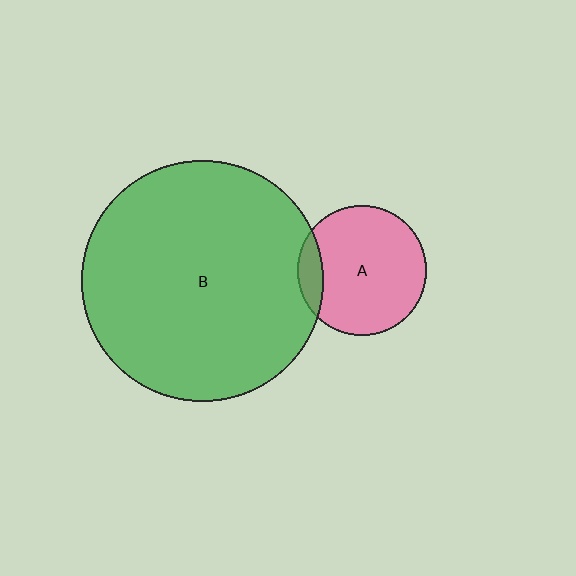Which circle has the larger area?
Circle B (green).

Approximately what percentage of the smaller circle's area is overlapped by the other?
Approximately 10%.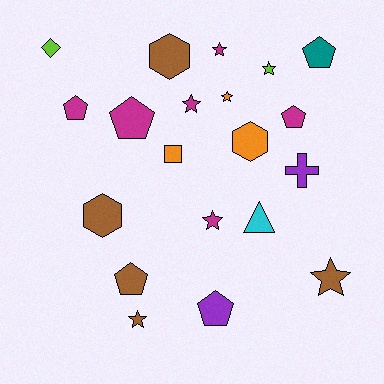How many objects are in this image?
There are 20 objects.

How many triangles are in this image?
There is 1 triangle.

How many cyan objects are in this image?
There is 1 cyan object.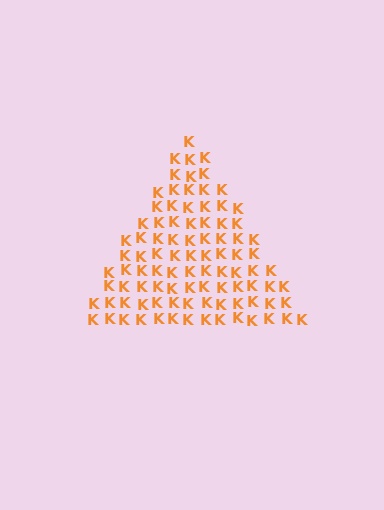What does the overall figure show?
The overall figure shows a triangle.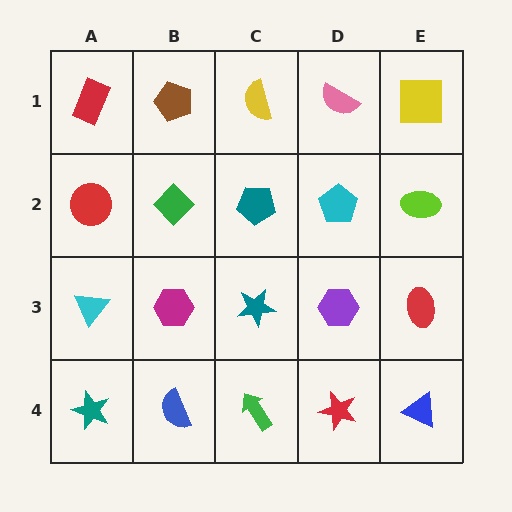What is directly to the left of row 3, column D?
A teal star.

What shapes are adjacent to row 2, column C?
A yellow semicircle (row 1, column C), a teal star (row 3, column C), a green diamond (row 2, column B), a cyan pentagon (row 2, column D).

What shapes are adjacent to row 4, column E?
A red ellipse (row 3, column E), a red star (row 4, column D).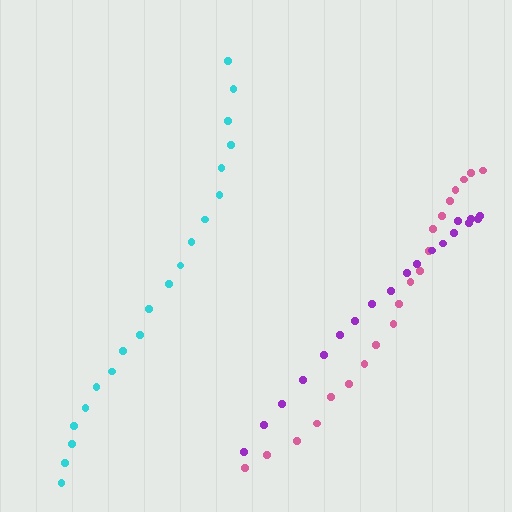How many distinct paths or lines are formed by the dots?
There are 3 distinct paths.